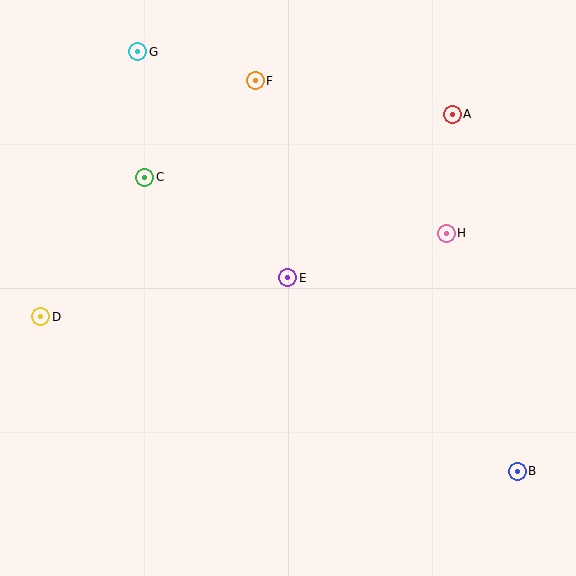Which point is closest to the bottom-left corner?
Point D is closest to the bottom-left corner.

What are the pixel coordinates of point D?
Point D is at (41, 317).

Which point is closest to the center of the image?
Point E at (288, 278) is closest to the center.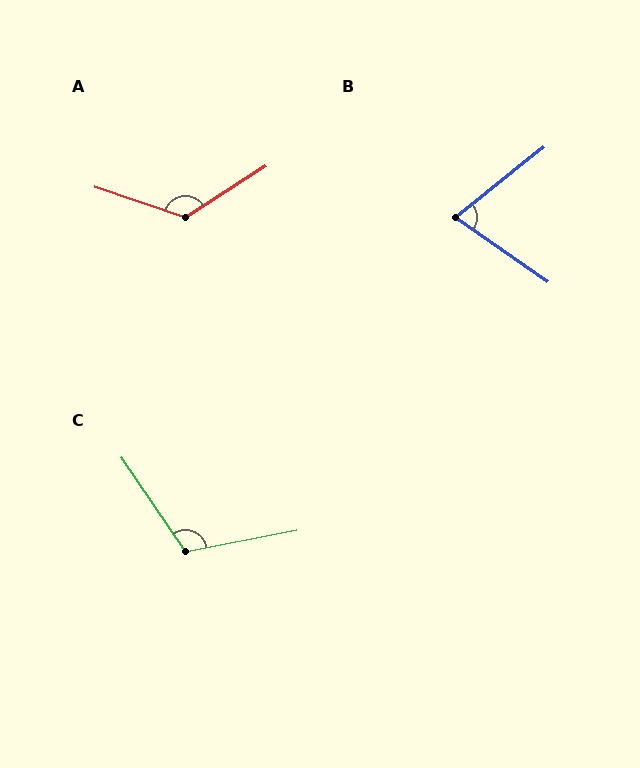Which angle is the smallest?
B, at approximately 73 degrees.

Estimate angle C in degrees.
Approximately 113 degrees.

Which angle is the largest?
A, at approximately 129 degrees.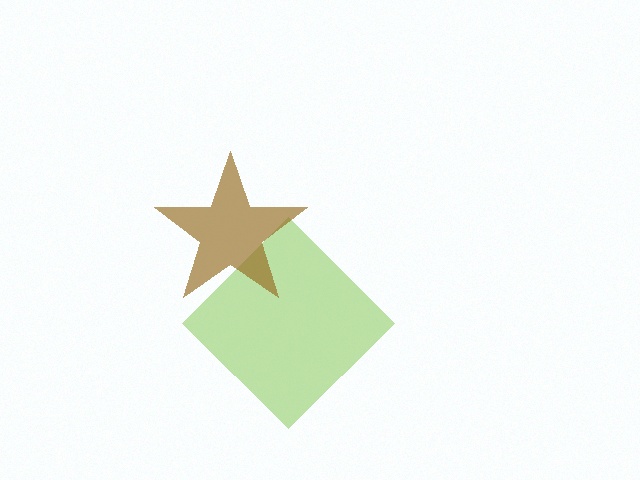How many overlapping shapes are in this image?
There are 2 overlapping shapes in the image.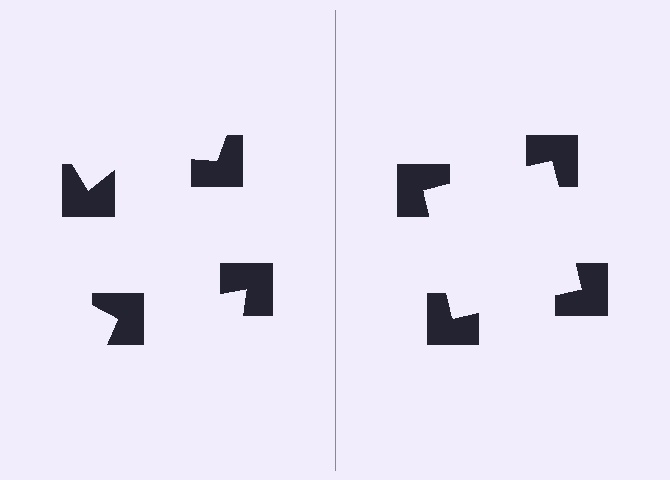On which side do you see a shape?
An illusory square appears on the right side. On the left side the wedge cuts are rotated, so no coherent shape forms.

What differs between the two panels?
The notched squares are positioned identically on both sides; only the wedge orientations differ. On the right they align to a square; on the left they are misaligned.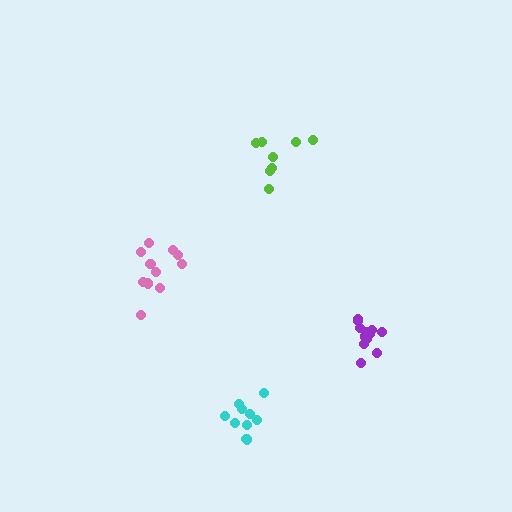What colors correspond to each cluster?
The clusters are colored: cyan, purple, pink, lime.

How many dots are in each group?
Group 1: 10 dots, Group 2: 12 dots, Group 3: 11 dots, Group 4: 8 dots (41 total).